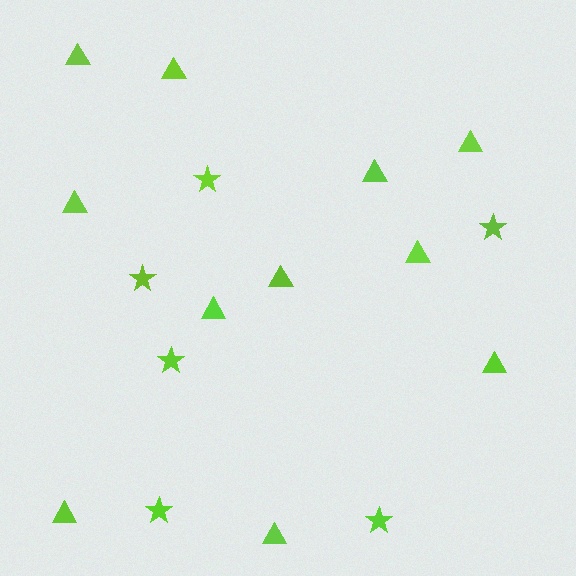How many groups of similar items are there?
There are 2 groups: one group of stars (6) and one group of triangles (11).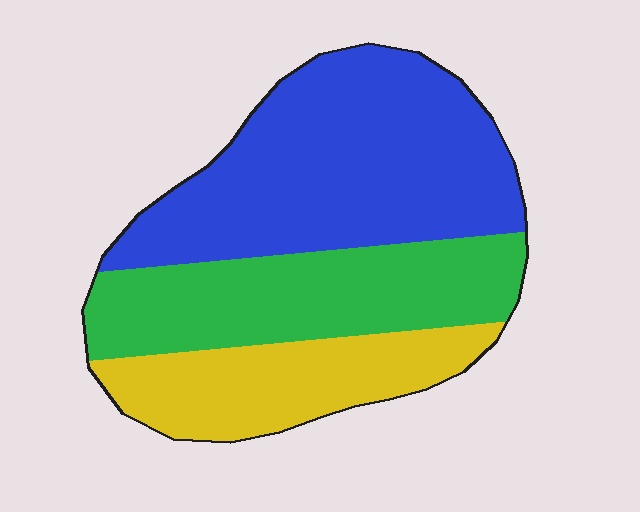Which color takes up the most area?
Blue, at roughly 45%.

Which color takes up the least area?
Yellow, at roughly 25%.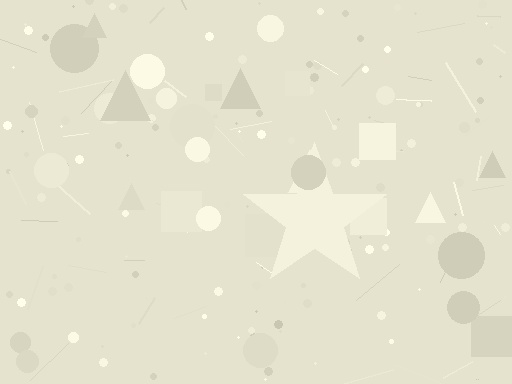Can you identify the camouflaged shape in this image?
The camouflaged shape is a star.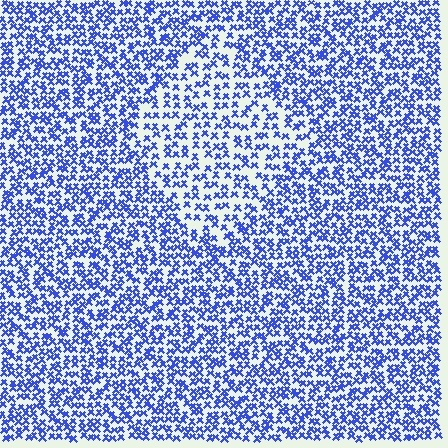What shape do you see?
I see a diamond.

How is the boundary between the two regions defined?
The boundary is defined by a change in element density (approximately 1.6x ratio). All elements are the same color, size, and shape.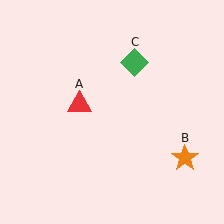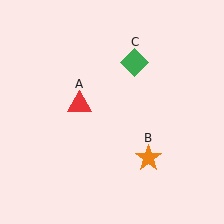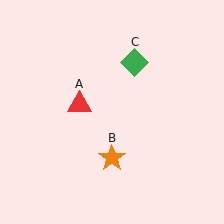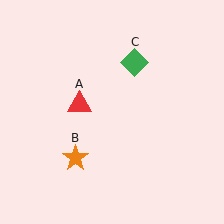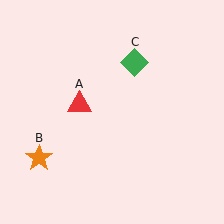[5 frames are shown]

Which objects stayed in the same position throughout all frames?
Red triangle (object A) and green diamond (object C) remained stationary.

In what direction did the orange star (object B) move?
The orange star (object B) moved left.